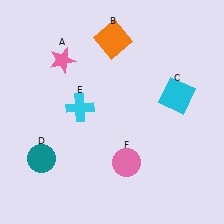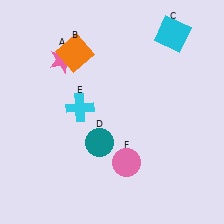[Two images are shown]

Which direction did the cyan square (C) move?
The cyan square (C) moved up.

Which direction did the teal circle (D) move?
The teal circle (D) moved right.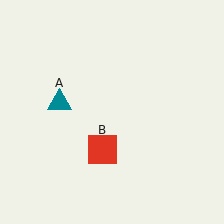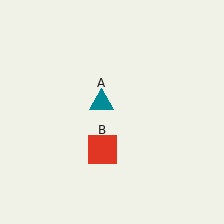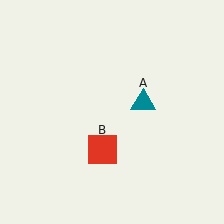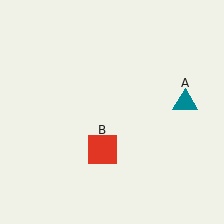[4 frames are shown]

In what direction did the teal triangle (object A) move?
The teal triangle (object A) moved right.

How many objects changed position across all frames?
1 object changed position: teal triangle (object A).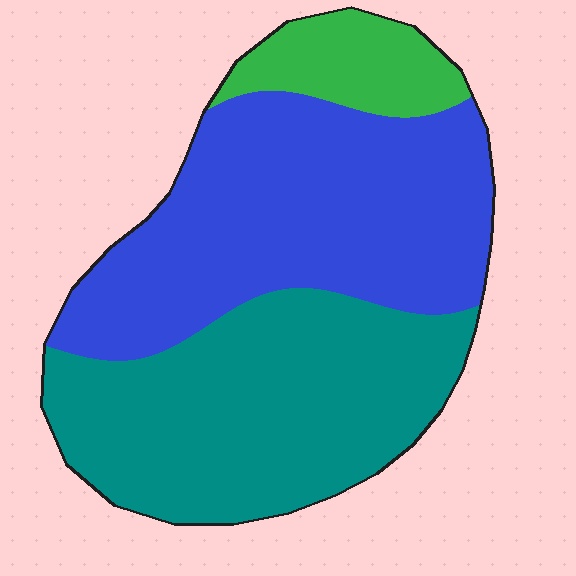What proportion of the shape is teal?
Teal takes up between a third and a half of the shape.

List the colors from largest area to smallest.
From largest to smallest: blue, teal, green.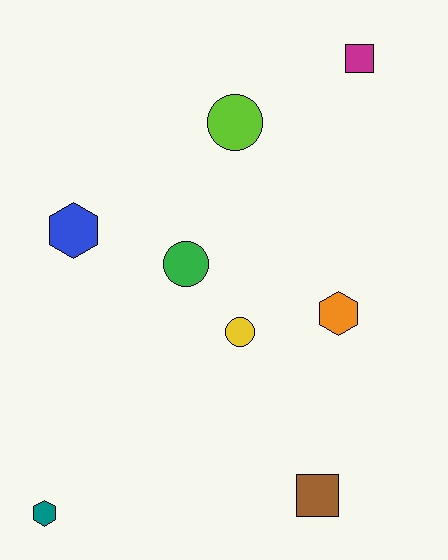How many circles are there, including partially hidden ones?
There are 3 circles.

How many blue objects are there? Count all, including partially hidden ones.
There is 1 blue object.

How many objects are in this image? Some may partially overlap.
There are 8 objects.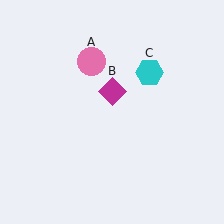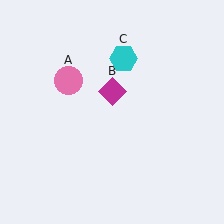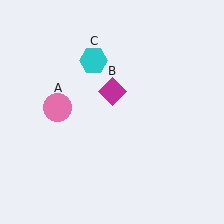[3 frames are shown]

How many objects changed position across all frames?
2 objects changed position: pink circle (object A), cyan hexagon (object C).